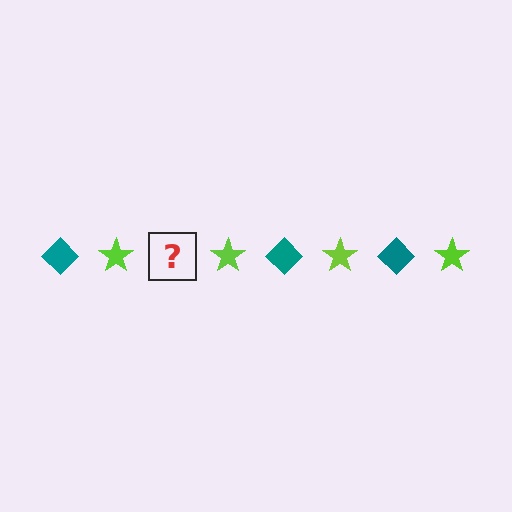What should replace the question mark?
The question mark should be replaced with a teal diamond.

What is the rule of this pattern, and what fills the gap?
The rule is that the pattern alternates between teal diamond and lime star. The gap should be filled with a teal diamond.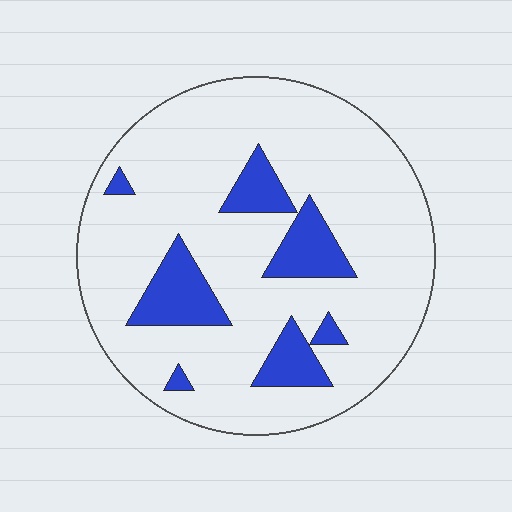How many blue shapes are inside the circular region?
7.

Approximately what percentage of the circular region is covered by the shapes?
Approximately 15%.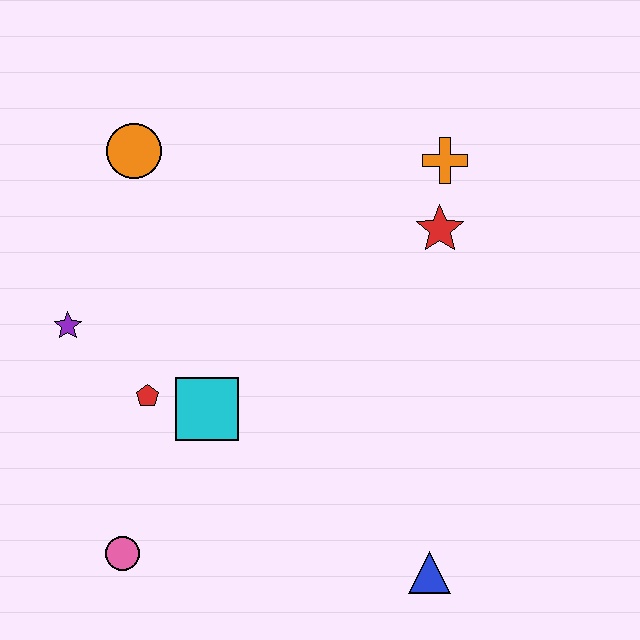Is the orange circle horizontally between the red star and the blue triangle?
No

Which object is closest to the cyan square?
The red pentagon is closest to the cyan square.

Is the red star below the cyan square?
No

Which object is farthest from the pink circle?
The orange cross is farthest from the pink circle.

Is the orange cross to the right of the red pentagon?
Yes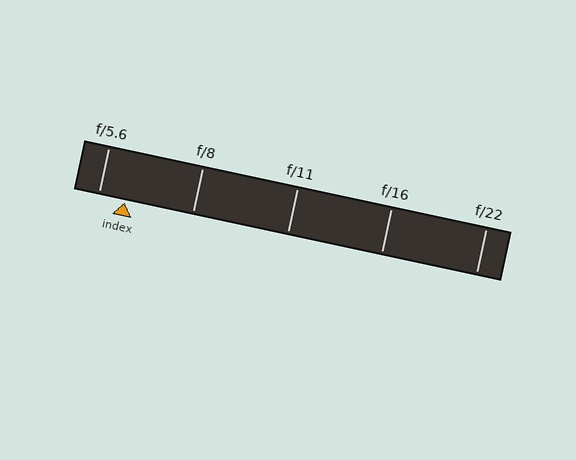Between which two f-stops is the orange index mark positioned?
The index mark is between f/5.6 and f/8.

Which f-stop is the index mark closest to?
The index mark is closest to f/5.6.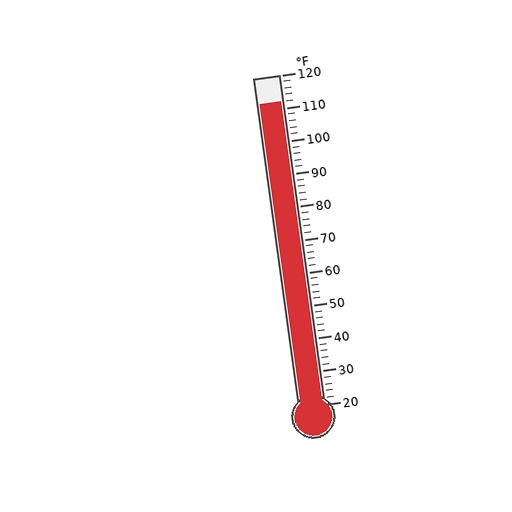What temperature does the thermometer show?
The thermometer shows approximately 112°F.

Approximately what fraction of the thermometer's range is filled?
The thermometer is filled to approximately 90% of its range.